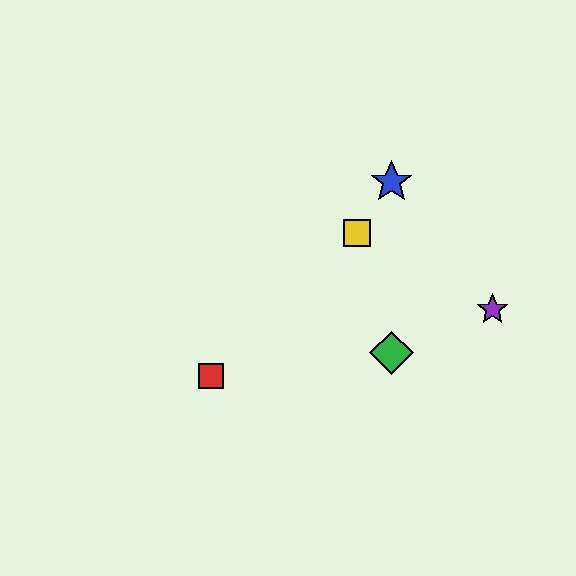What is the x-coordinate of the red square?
The red square is at x≈211.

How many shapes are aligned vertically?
2 shapes (the blue star, the green diamond) are aligned vertically.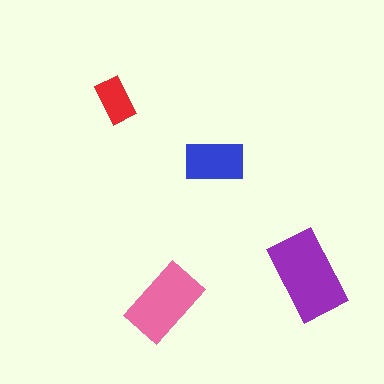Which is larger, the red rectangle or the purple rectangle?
The purple one.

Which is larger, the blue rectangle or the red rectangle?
The blue one.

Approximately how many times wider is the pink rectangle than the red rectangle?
About 1.5 times wider.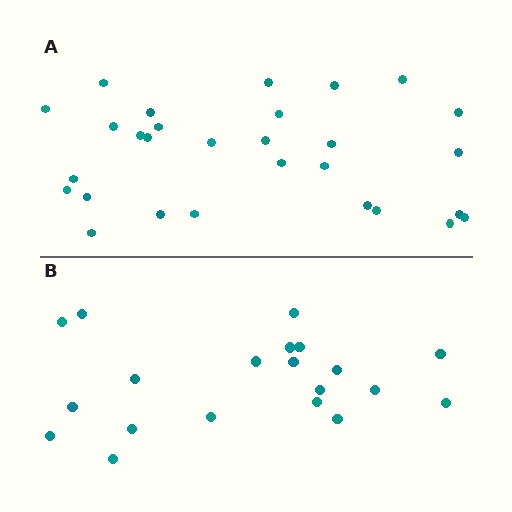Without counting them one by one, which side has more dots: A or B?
Region A (the top region) has more dots.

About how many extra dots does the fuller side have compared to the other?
Region A has roughly 8 or so more dots than region B.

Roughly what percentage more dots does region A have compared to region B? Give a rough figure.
About 45% more.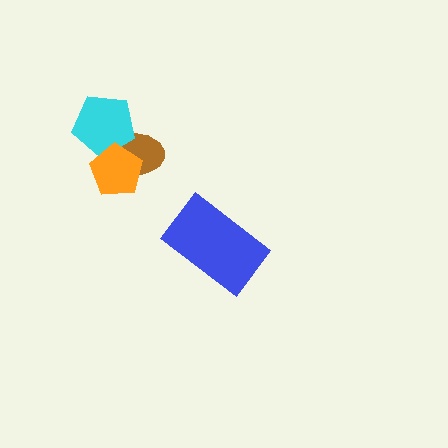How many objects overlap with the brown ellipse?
2 objects overlap with the brown ellipse.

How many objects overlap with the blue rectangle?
0 objects overlap with the blue rectangle.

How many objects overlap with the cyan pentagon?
2 objects overlap with the cyan pentagon.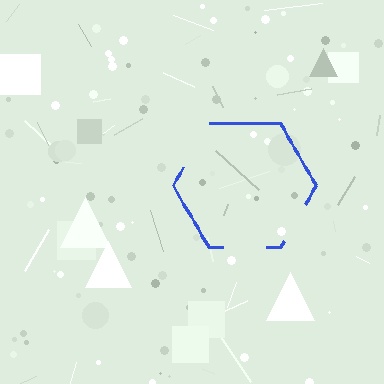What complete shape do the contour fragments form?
The contour fragments form a hexagon.